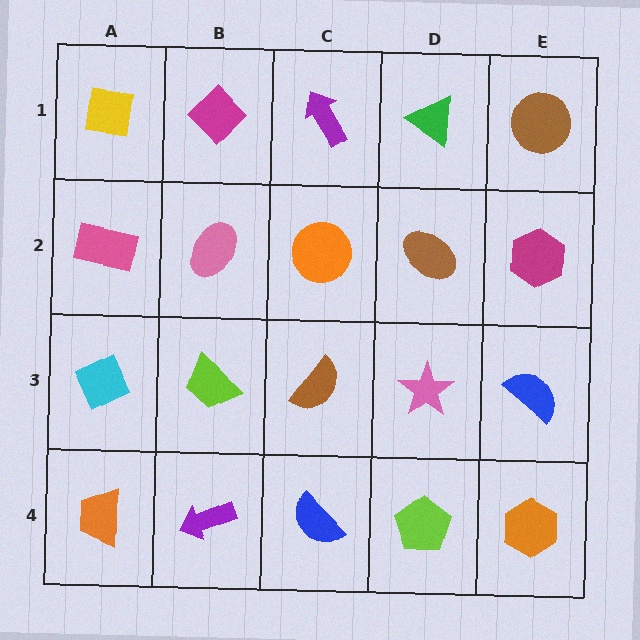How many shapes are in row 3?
5 shapes.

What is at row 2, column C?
An orange circle.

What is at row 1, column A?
A yellow square.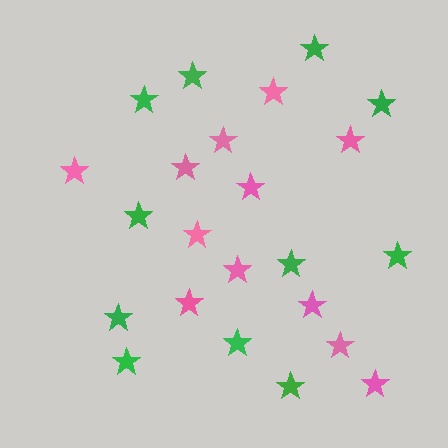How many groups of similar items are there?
There are 2 groups: one group of pink stars (12) and one group of green stars (11).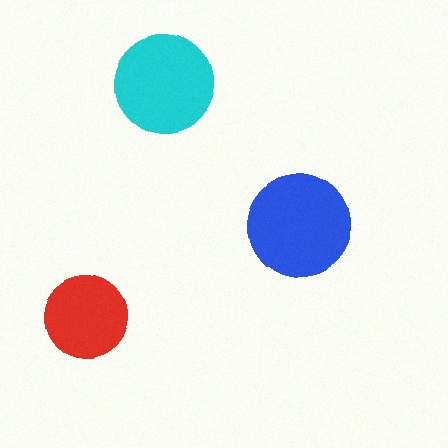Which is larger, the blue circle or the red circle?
The blue one.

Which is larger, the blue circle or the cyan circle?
The blue one.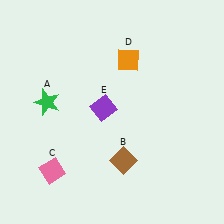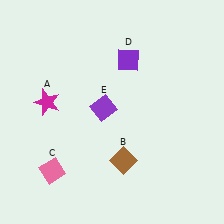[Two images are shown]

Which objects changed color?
A changed from green to magenta. D changed from orange to purple.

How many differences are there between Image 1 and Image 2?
There are 2 differences between the two images.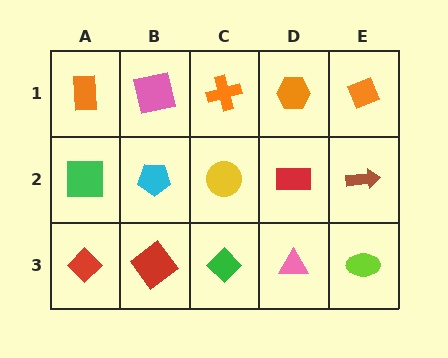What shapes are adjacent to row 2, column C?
An orange cross (row 1, column C), a green diamond (row 3, column C), a cyan pentagon (row 2, column B), a red rectangle (row 2, column D).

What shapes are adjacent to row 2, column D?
An orange hexagon (row 1, column D), a pink triangle (row 3, column D), a yellow circle (row 2, column C), a brown arrow (row 2, column E).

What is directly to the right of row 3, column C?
A pink triangle.